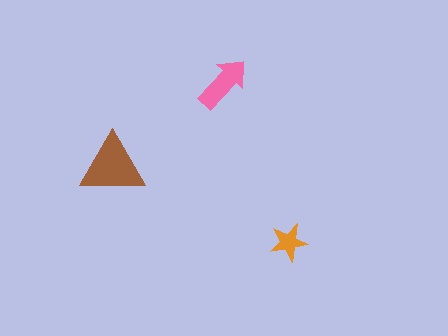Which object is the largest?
The brown triangle.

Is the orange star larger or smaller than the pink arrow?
Smaller.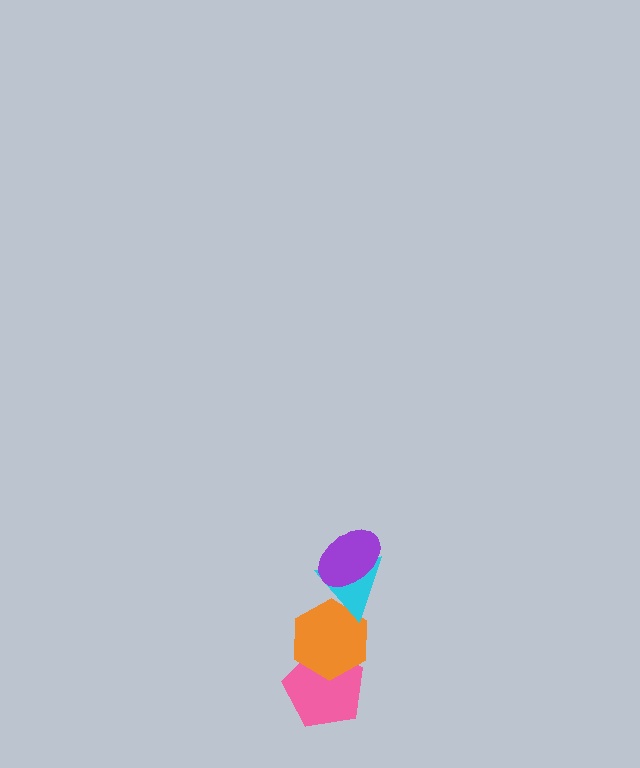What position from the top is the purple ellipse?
The purple ellipse is 1st from the top.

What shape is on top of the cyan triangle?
The purple ellipse is on top of the cyan triangle.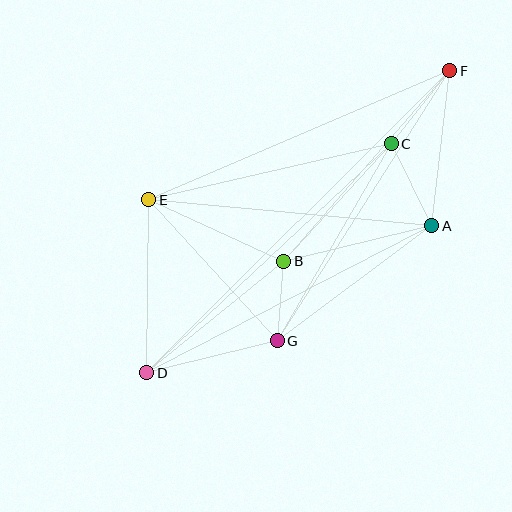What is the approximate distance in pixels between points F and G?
The distance between F and G is approximately 321 pixels.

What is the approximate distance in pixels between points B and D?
The distance between B and D is approximately 177 pixels.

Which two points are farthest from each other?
Points D and F are farthest from each other.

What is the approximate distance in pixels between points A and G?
The distance between A and G is approximately 193 pixels.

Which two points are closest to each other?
Points B and G are closest to each other.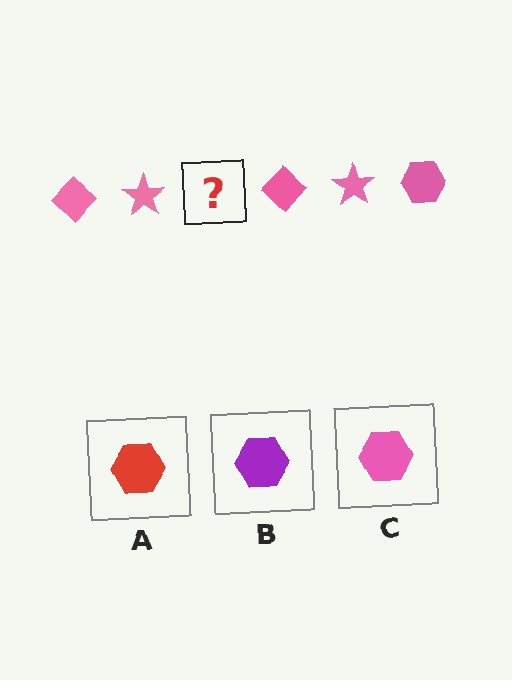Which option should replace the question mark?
Option C.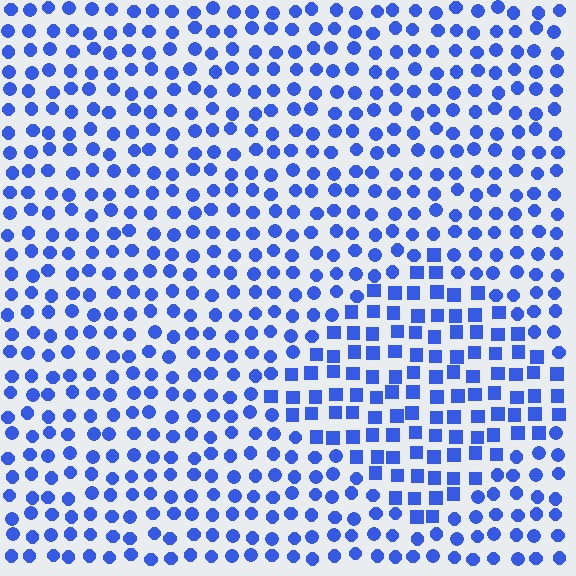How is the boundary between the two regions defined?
The boundary is defined by a change in element shape: squares inside vs. circles outside. All elements share the same color and spacing.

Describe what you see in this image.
The image is filled with small blue elements arranged in a uniform grid. A diamond-shaped region contains squares, while the surrounding area contains circles. The boundary is defined purely by the change in element shape.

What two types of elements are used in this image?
The image uses squares inside the diamond region and circles outside it.